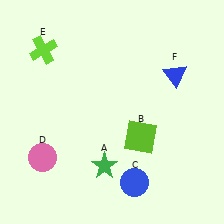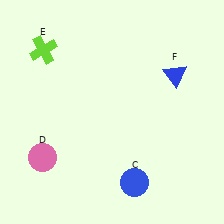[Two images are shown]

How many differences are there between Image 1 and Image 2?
There are 2 differences between the two images.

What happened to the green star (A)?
The green star (A) was removed in Image 2. It was in the bottom-left area of Image 1.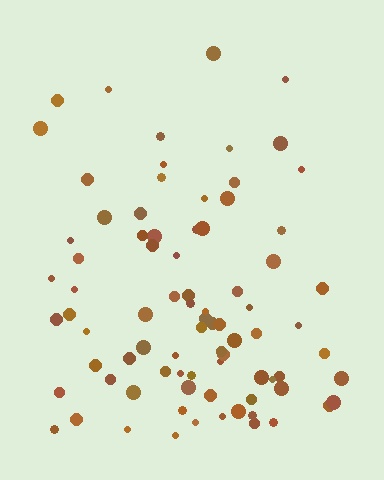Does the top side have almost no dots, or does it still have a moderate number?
Still a moderate number, just noticeably fewer than the bottom.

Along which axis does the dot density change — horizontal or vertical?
Vertical.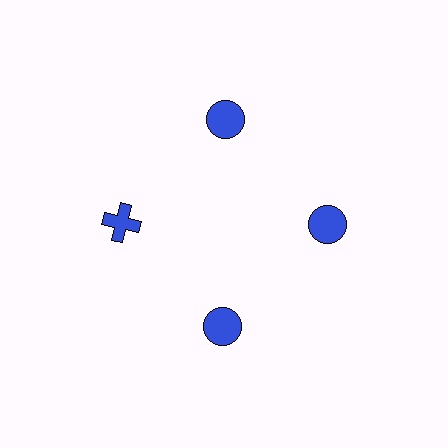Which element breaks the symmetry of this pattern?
The blue cross at roughly the 9 o'clock position breaks the symmetry. All other shapes are blue circles.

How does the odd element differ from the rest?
It has a different shape: cross instead of circle.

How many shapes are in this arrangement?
There are 4 shapes arranged in a ring pattern.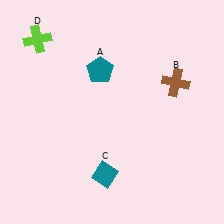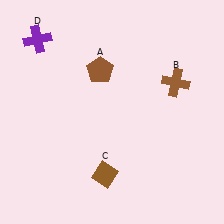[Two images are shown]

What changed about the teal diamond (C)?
In Image 1, C is teal. In Image 2, it changed to brown.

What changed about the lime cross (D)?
In Image 1, D is lime. In Image 2, it changed to purple.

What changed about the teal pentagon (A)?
In Image 1, A is teal. In Image 2, it changed to brown.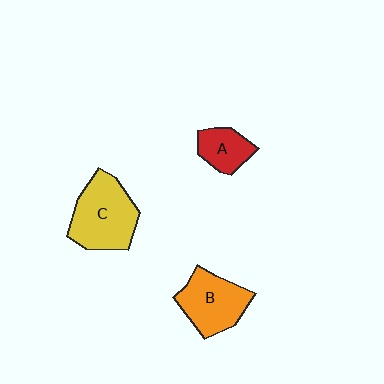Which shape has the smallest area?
Shape A (red).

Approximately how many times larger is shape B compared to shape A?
Approximately 1.7 times.